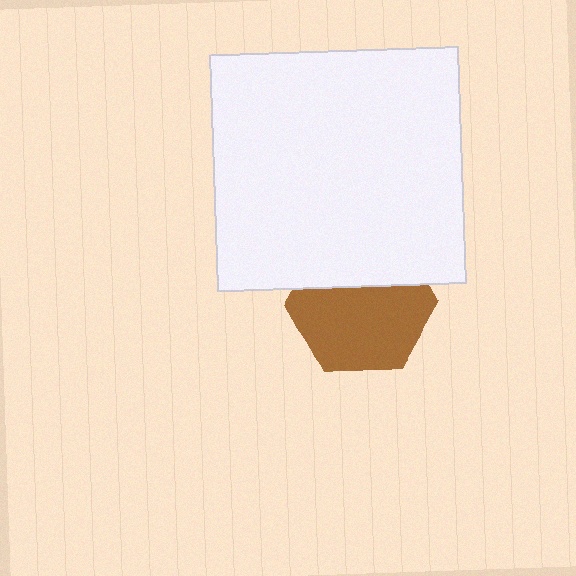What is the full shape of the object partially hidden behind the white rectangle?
The partially hidden object is a brown hexagon.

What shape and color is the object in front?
The object in front is a white rectangle.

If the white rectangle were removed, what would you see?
You would see the complete brown hexagon.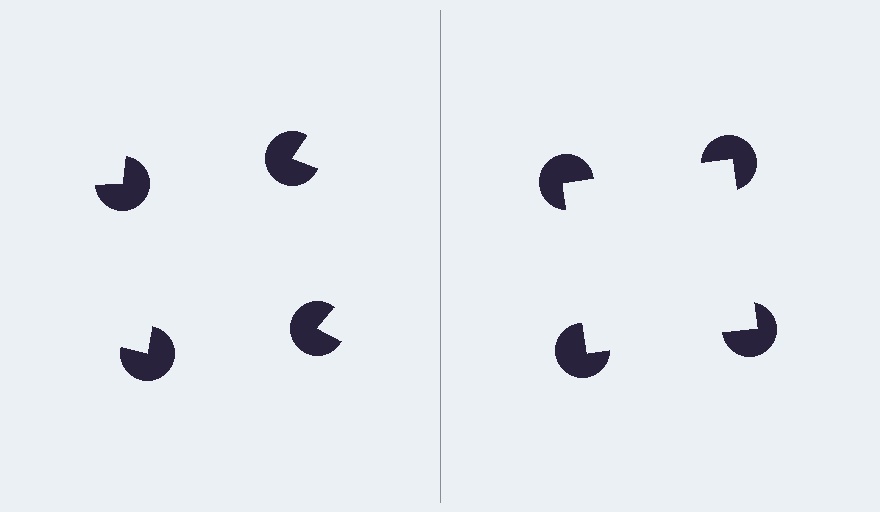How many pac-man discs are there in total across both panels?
8 — 4 on each side.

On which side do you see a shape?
An illusory square appears on the right side. On the left side the wedge cuts are rotated, so no coherent shape forms.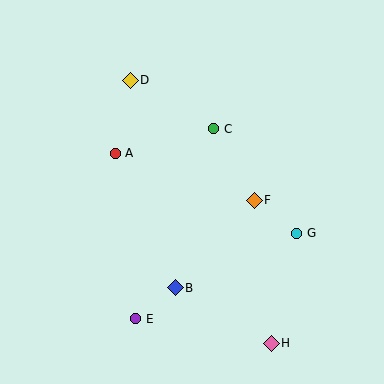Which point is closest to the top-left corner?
Point D is closest to the top-left corner.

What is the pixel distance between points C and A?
The distance between C and A is 102 pixels.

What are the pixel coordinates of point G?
Point G is at (297, 233).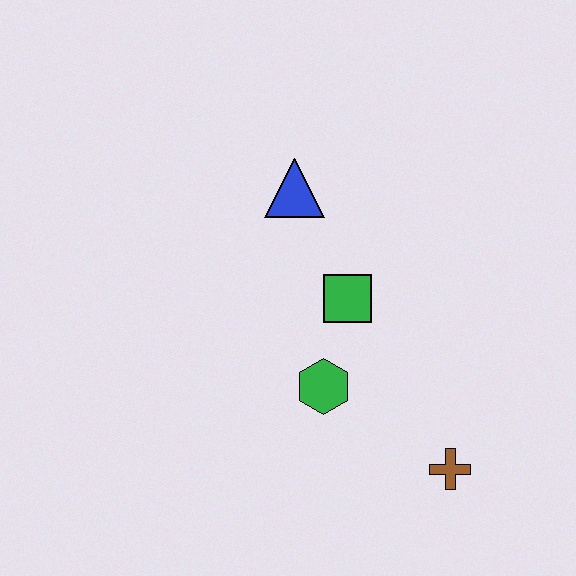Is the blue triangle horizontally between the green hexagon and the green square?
No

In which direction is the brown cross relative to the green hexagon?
The brown cross is to the right of the green hexagon.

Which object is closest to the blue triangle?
The green square is closest to the blue triangle.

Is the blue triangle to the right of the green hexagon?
No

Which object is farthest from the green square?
The brown cross is farthest from the green square.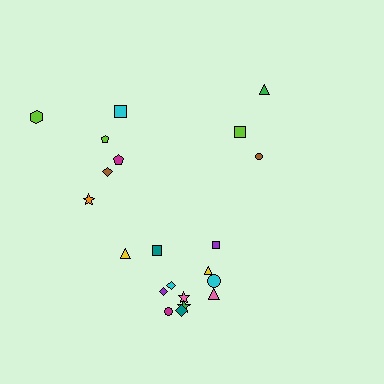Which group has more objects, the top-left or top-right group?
The top-left group.